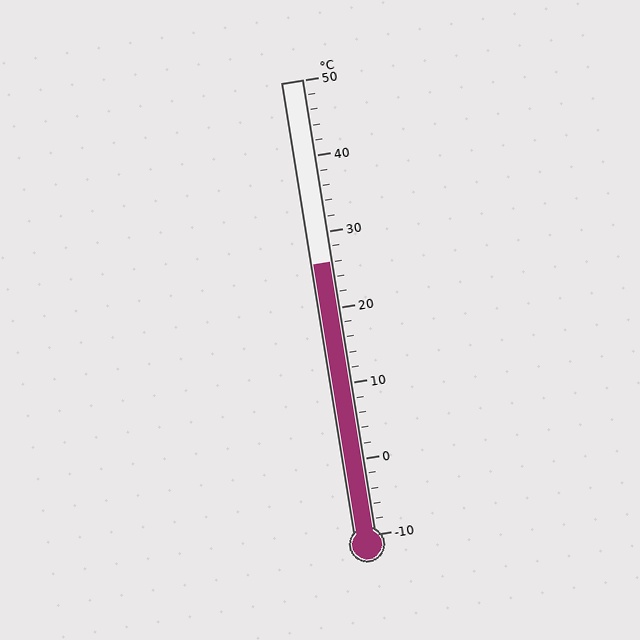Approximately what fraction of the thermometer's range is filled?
The thermometer is filled to approximately 60% of its range.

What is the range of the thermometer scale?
The thermometer scale ranges from -10°C to 50°C.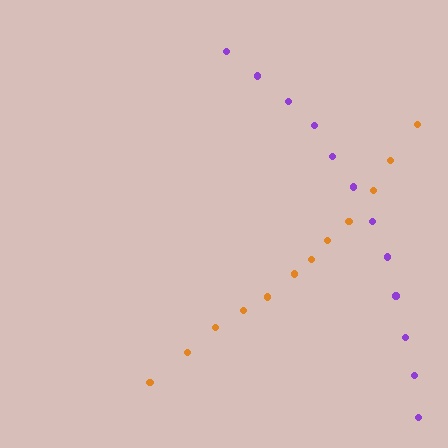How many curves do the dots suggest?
There are 2 distinct paths.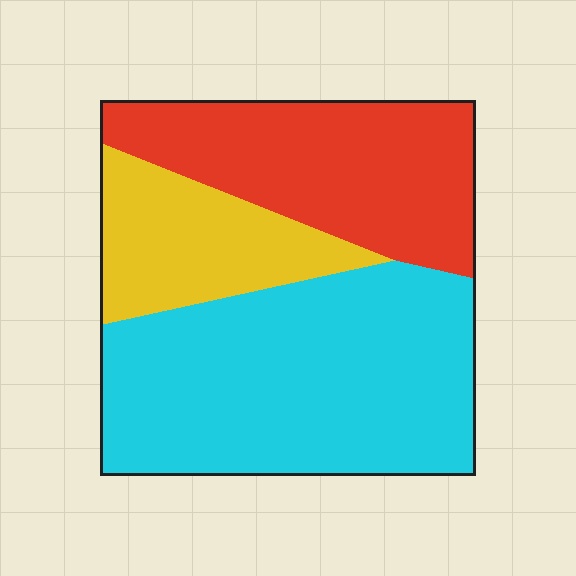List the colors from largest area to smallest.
From largest to smallest: cyan, red, yellow.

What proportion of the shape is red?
Red covers around 30% of the shape.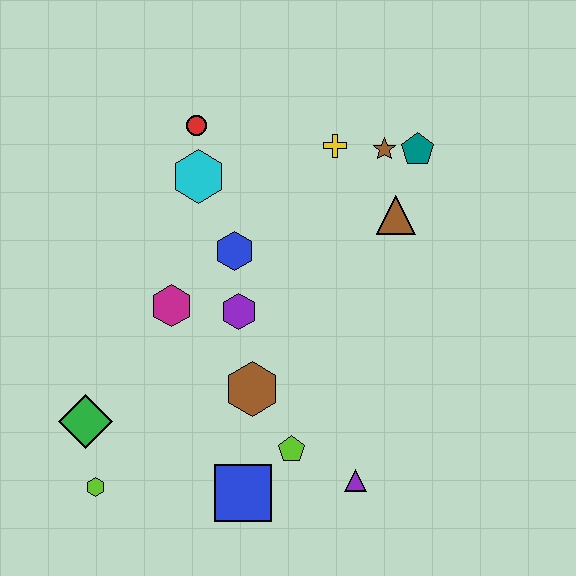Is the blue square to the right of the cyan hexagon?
Yes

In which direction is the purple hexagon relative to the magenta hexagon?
The purple hexagon is to the right of the magenta hexagon.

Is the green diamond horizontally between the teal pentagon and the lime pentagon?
No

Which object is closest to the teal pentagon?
The brown star is closest to the teal pentagon.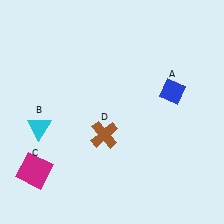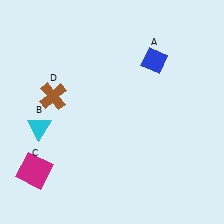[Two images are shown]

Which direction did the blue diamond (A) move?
The blue diamond (A) moved up.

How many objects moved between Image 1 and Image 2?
2 objects moved between the two images.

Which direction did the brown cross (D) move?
The brown cross (D) moved left.